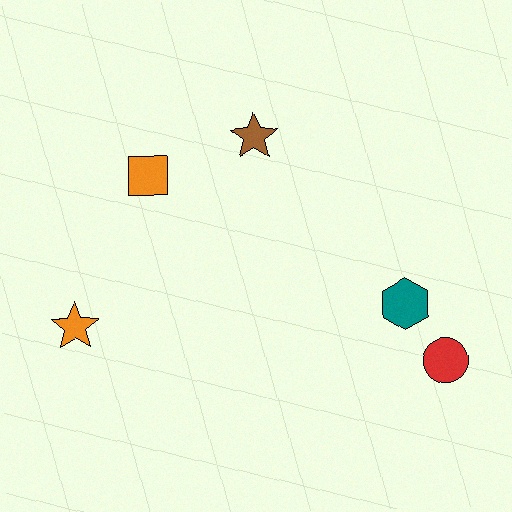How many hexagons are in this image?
There is 1 hexagon.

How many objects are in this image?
There are 5 objects.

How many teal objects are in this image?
There is 1 teal object.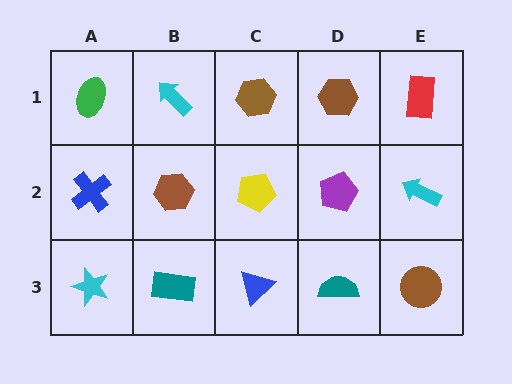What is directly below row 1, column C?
A yellow pentagon.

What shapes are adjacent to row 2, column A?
A green ellipse (row 1, column A), a cyan star (row 3, column A), a brown hexagon (row 2, column B).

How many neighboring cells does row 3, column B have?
3.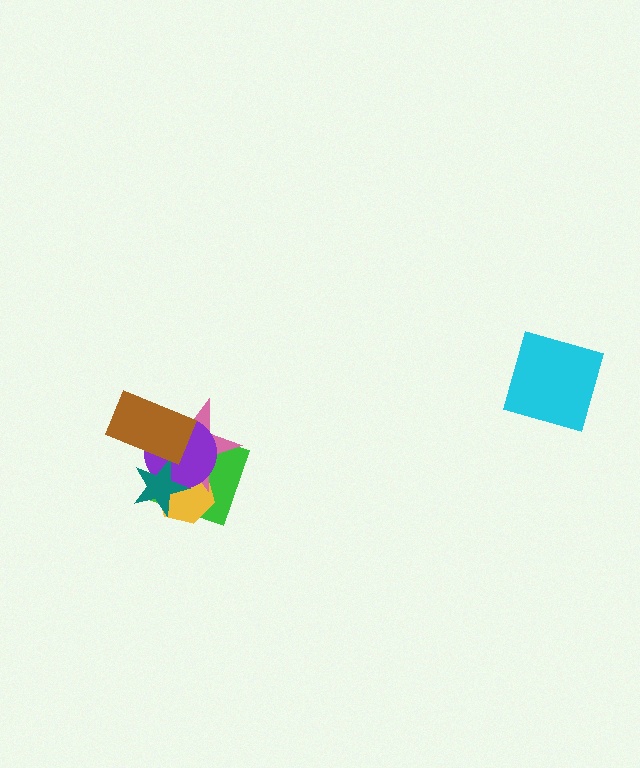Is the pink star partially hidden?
Yes, it is partially covered by another shape.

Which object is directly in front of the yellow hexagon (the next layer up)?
The pink star is directly in front of the yellow hexagon.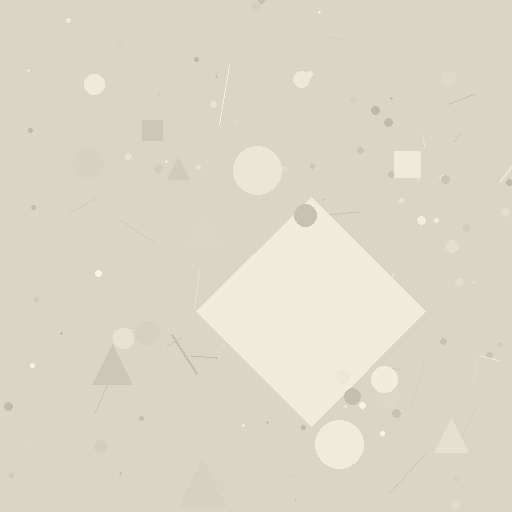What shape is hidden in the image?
A diamond is hidden in the image.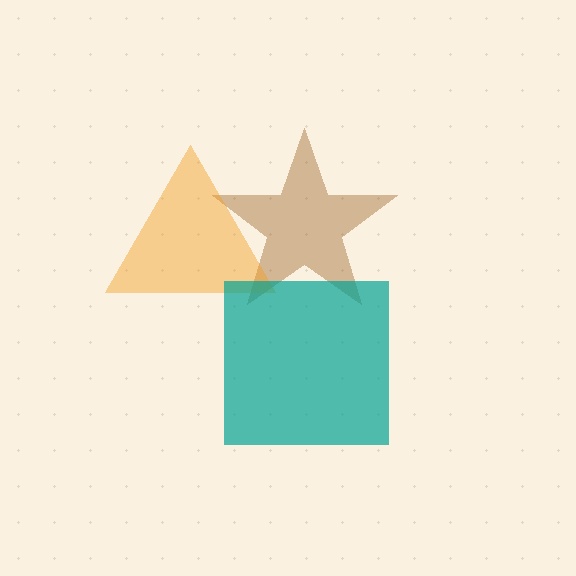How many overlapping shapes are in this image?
There are 3 overlapping shapes in the image.